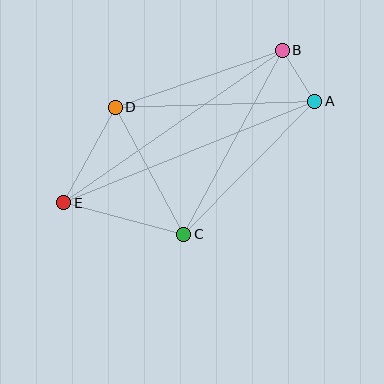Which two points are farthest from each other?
Points A and E are farthest from each other.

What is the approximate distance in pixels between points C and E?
The distance between C and E is approximately 124 pixels.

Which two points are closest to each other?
Points A and B are closest to each other.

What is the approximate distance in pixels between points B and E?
The distance between B and E is approximately 266 pixels.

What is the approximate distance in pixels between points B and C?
The distance between B and C is approximately 209 pixels.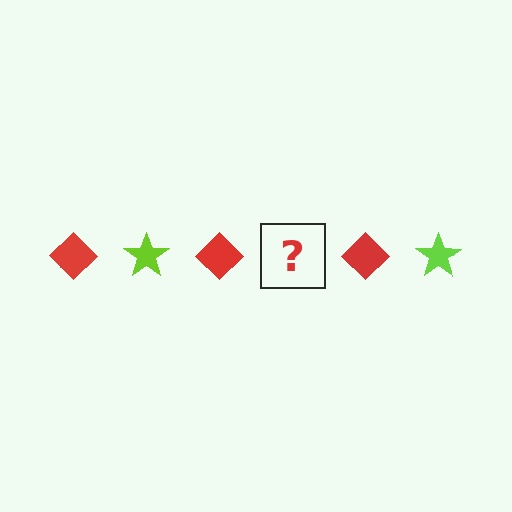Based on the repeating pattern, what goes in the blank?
The blank should be a lime star.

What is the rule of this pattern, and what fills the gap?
The rule is that the pattern alternates between red diamond and lime star. The gap should be filled with a lime star.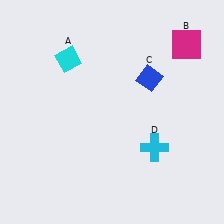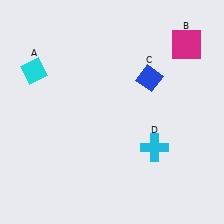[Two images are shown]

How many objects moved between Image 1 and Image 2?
1 object moved between the two images.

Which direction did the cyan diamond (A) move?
The cyan diamond (A) moved left.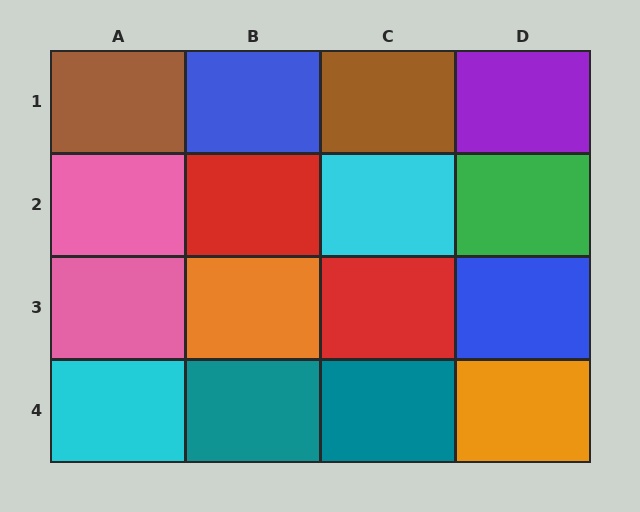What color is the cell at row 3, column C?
Red.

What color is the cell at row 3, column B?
Orange.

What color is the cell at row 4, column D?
Orange.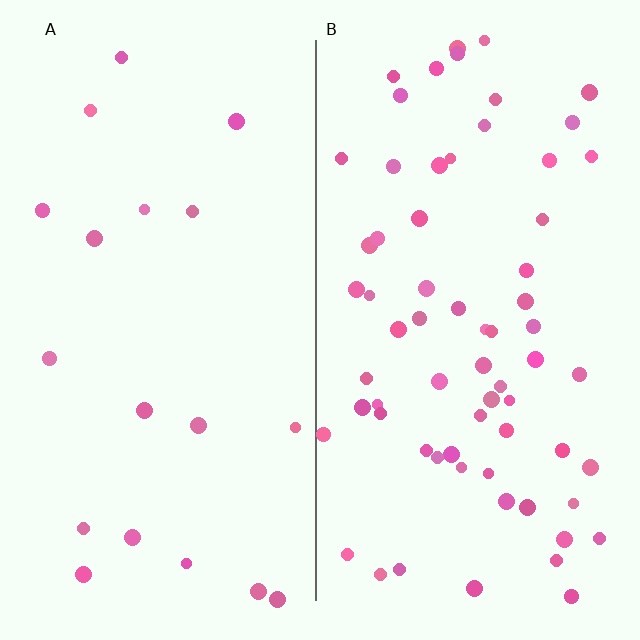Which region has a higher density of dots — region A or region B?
B (the right).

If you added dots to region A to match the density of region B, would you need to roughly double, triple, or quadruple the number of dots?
Approximately quadruple.